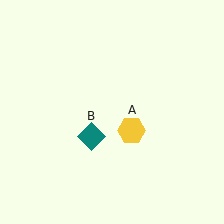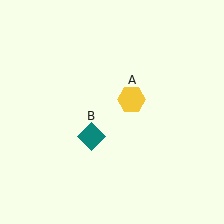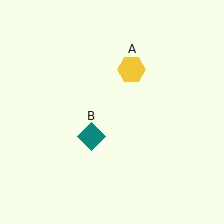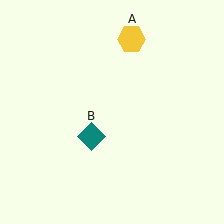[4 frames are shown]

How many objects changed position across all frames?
1 object changed position: yellow hexagon (object A).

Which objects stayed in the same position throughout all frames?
Teal diamond (object B) remained stationary.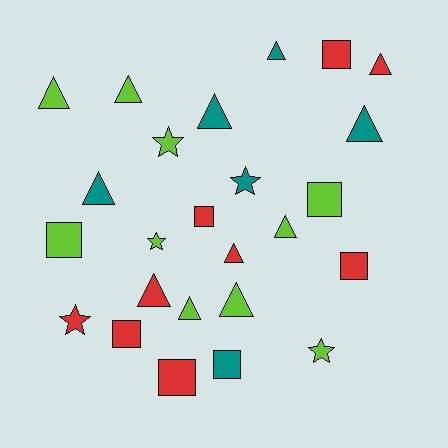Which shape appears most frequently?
Triangle, with 12 objects.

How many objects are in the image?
There are 25 objects.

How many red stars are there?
There is 1 red star.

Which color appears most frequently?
Lime, with 10 objects.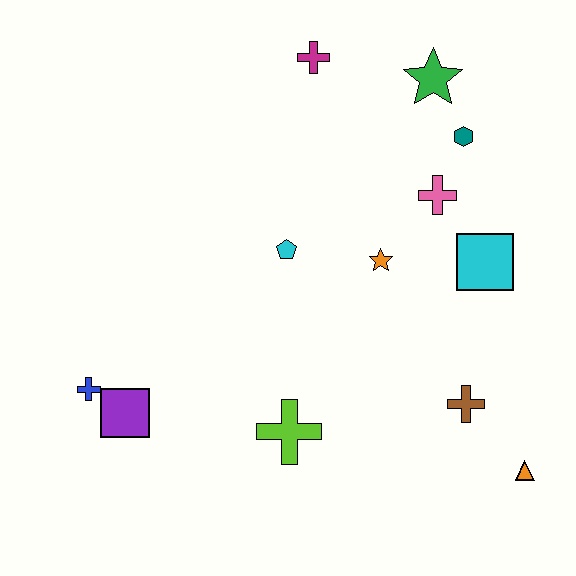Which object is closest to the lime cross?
The purple square is closest to the lime cross.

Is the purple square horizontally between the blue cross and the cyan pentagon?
Yes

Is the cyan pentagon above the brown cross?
Yes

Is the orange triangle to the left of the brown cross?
No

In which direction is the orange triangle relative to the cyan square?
The orange triangle is below the cyan square.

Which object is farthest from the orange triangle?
The magenta cross is farthest from the orange triangle.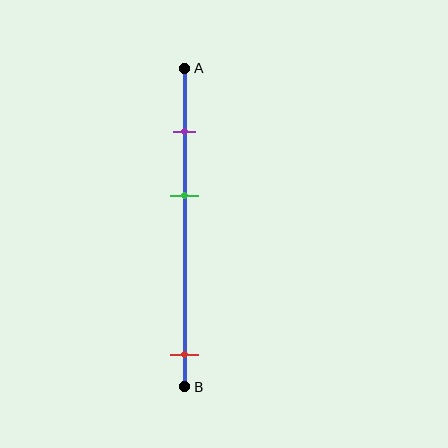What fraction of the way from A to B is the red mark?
The red mark is approximately 90% (0.9) of the way from A to B.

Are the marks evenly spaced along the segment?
No, the marks are not evenly spaced.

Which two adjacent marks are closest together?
The purple and green marks are the closest adjacent pair.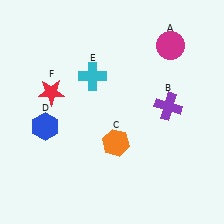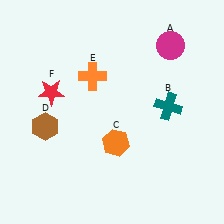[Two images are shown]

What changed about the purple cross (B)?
In Image 1, B is purple. In Image 2, it changed to teal.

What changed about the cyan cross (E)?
In Image 1, E is cyan. In Image 2, it changed to orange.